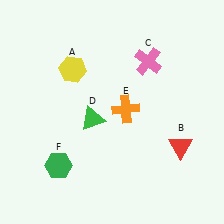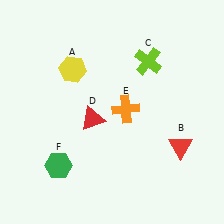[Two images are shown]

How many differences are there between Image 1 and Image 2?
There are 2 differences between the two images.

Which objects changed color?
C changed from pink to lime. D changed from green to red.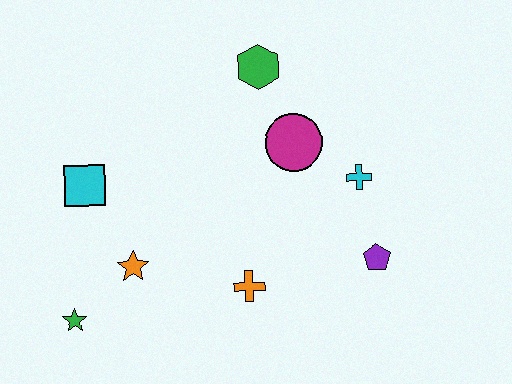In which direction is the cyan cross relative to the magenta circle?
The cyan cross is to the right of the magenta circle.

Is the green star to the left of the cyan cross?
Yes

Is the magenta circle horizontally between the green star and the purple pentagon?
Yes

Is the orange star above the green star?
Yes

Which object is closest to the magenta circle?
The cyan cross is closest to the magenta circle.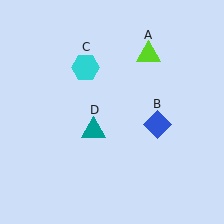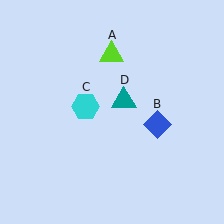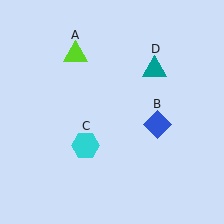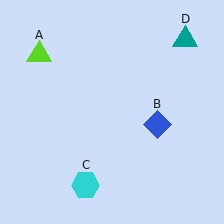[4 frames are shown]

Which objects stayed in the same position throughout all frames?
Blue diamond (object B) remained stationary.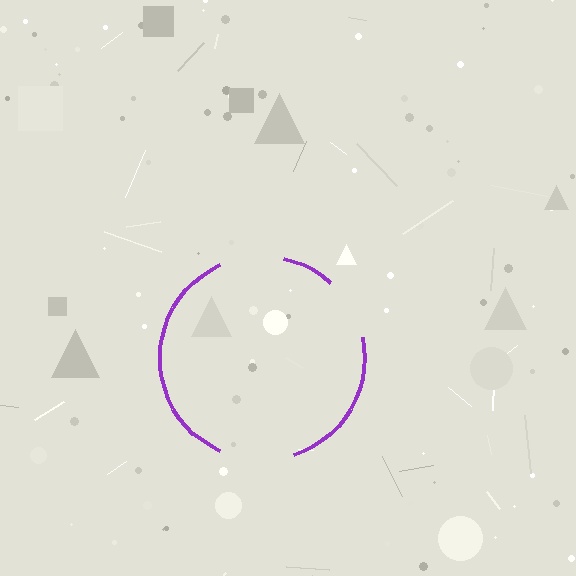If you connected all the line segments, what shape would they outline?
They would outline a circle.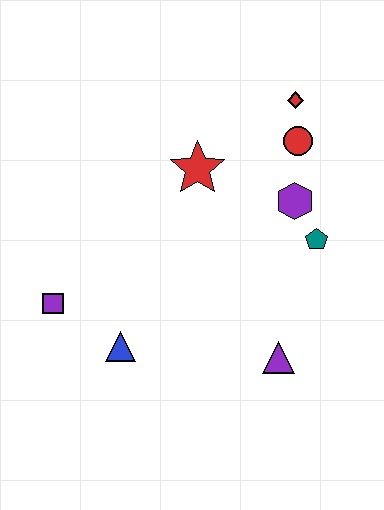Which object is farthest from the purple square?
The red diamond is farthest from the purple square.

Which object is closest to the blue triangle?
The purple square is closest to the blue triangle.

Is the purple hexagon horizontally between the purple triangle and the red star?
No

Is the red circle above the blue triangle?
Yes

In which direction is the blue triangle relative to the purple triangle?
The blue triangle is to the left of the purple triangle.